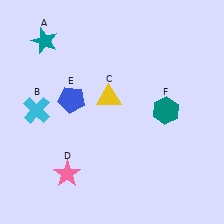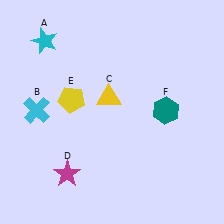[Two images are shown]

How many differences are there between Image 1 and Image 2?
There are 3 differences between the two images.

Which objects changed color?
A changed from teal to cyan. D changed from pink to magenta. E changed from blue to yellow.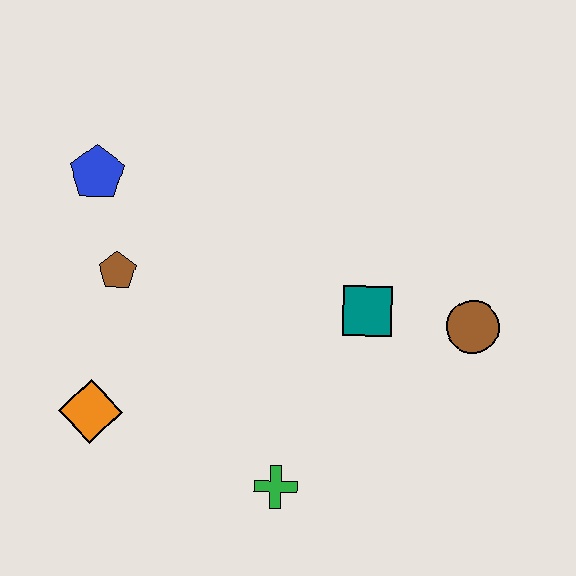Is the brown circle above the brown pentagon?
No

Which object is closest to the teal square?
The brown circle is closest to the teal square.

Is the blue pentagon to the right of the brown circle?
No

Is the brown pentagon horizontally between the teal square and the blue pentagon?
Yes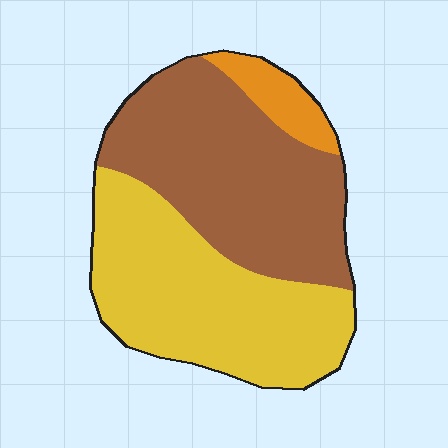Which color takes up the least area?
Orange, at roughly 10%.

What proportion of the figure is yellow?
Yellow takes up between a third and a half of the figure.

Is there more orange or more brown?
Brown.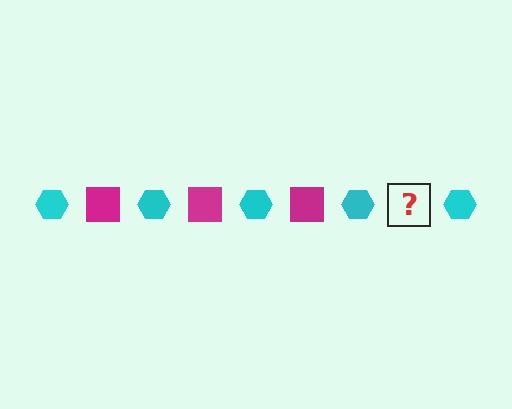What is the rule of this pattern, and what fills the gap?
The rule is that the pattern alternates between cyan hexagon and magenta square. The gap should be filled with a magenta square.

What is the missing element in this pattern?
The missing element is a magenta square.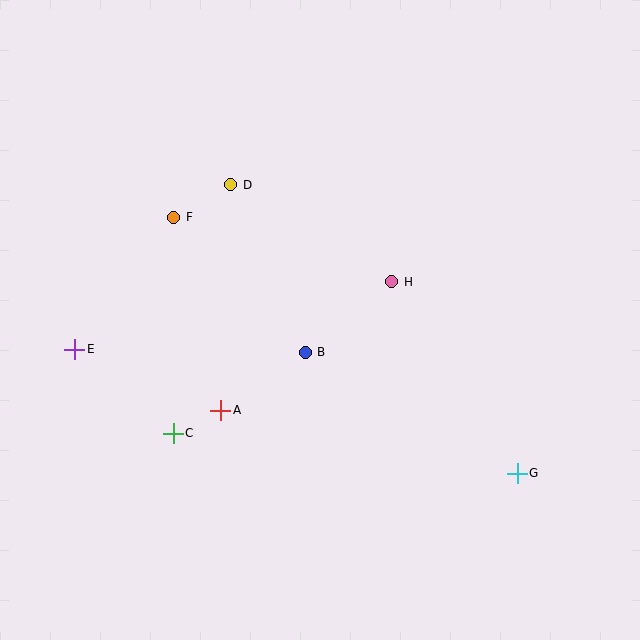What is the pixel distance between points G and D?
The distance between G and D is 406 pixels.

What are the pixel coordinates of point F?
Point F is at (174, 217).